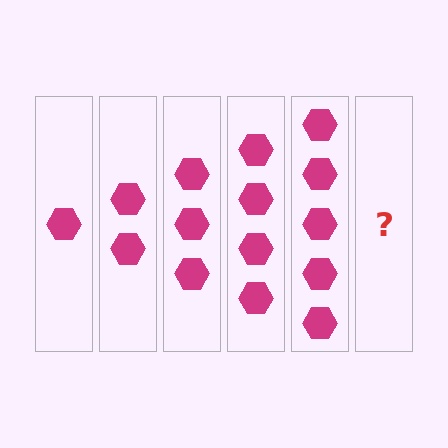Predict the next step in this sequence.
The next step is 6 hexagons.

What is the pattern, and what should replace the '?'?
The pattern is that each step adds one more hexagon. The '?' should be 6 hexagons.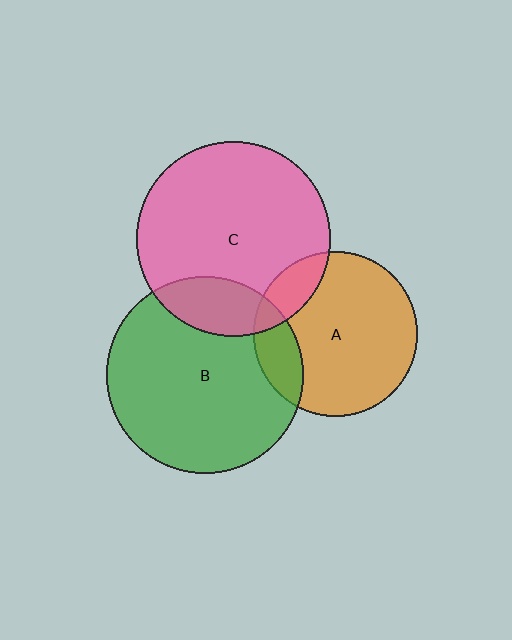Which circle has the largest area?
Circle B (green).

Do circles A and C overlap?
Yes.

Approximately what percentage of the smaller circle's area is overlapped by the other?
Approximately 15%.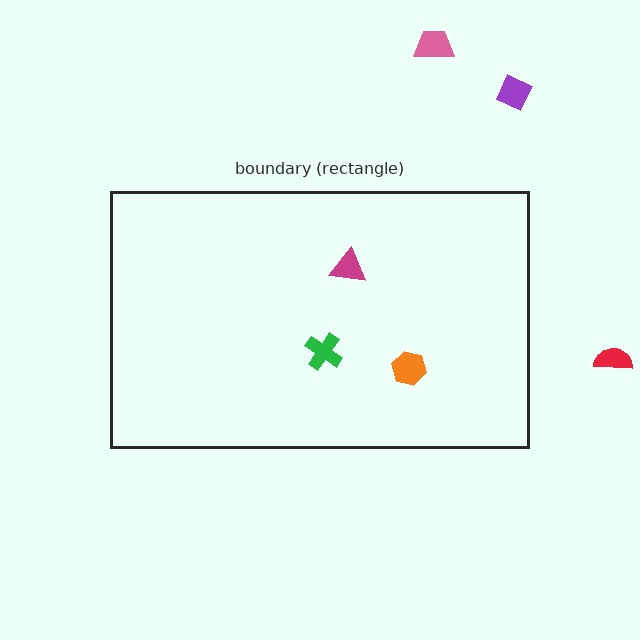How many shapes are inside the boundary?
3 inside, 3 outside.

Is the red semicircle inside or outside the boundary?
Outside.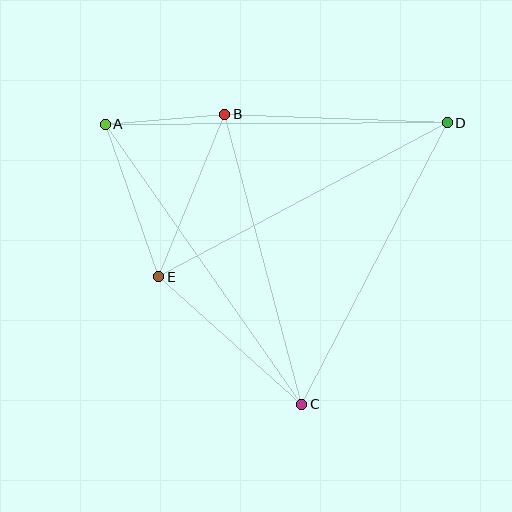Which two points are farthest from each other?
Points A and D are farthest from each other.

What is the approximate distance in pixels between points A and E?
The distance between A and E is approximately 161 pixels.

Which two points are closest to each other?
Points A and B are closest to each other.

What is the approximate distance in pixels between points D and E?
The distance between D and E is approximately 327 pixels.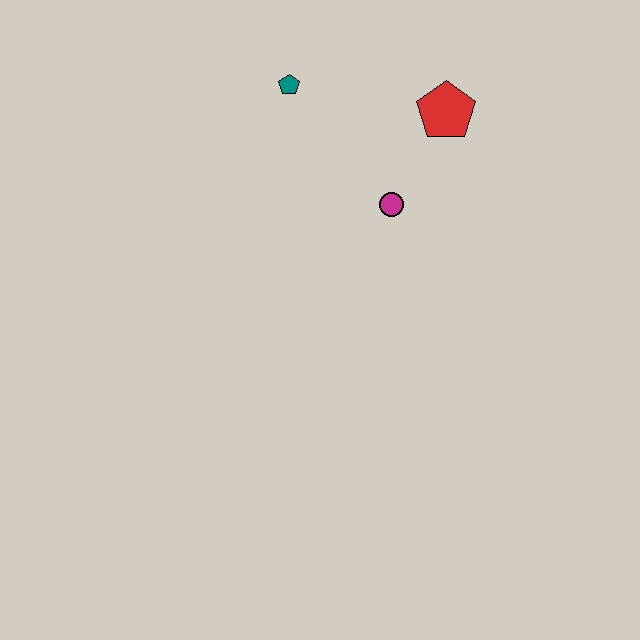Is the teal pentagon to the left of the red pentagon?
Yes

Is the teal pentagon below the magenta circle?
No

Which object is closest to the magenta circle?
The red pentagon is closest to the magenta circle.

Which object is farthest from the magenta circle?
The teal pentagon is farthest from the magenta circle.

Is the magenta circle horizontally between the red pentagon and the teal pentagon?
Yes